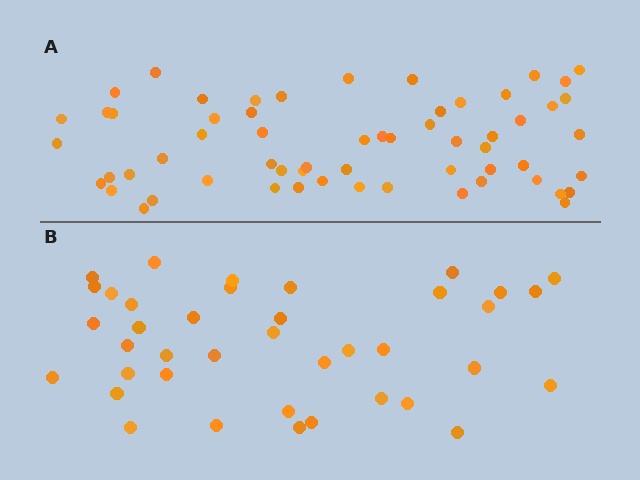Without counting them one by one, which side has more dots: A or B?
Region A (the top region) has more dots.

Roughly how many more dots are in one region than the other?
Region A has approximately 20 more dots than region B.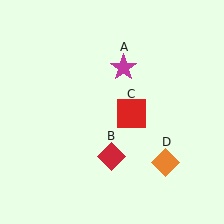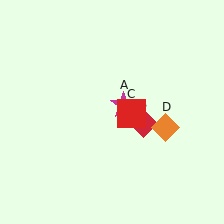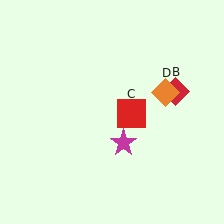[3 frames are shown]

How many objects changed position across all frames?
3 objects changed position: magenta star (object A), red diamond (object B), orange diamond (object D).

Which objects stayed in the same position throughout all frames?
Red square (object C) remained stationary.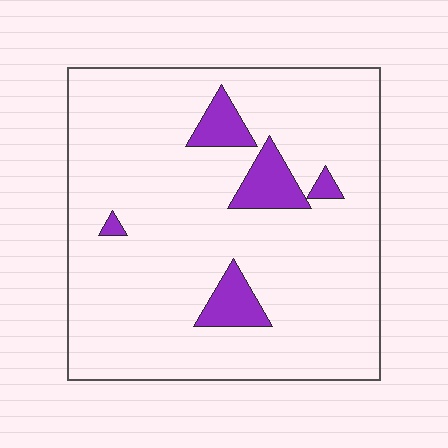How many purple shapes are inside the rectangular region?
5.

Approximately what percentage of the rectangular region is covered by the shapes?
Approximately 10%.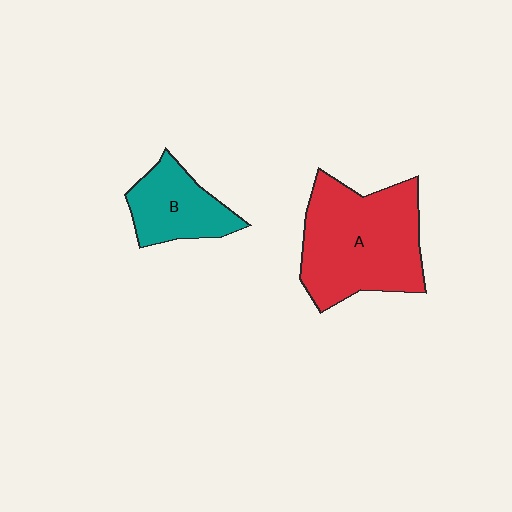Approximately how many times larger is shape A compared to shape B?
Approximately 2.0 times.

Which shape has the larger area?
Shape A (red).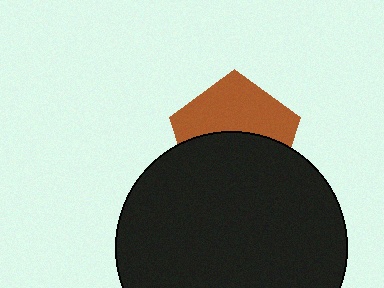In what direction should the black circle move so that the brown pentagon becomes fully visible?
The black circle should move down. That is the shortest direction to clear the overlap and leave the brown pentagon fully visible.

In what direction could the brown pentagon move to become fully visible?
The brown pentagon could move up. That would shift it out from behind the black circle entirely.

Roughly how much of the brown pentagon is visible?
About half of it is visible (roughly 48%).